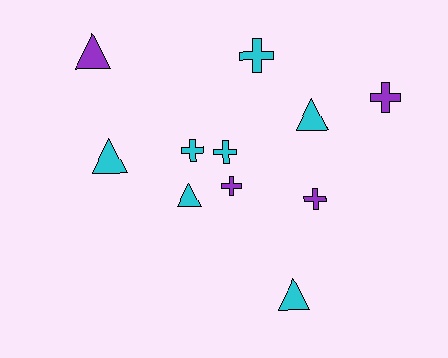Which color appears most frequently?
Cyan, with 7 objects.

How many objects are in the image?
There are 11 objects.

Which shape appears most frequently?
Cross, with 6 objects.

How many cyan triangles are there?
There are 4 cyan triangles.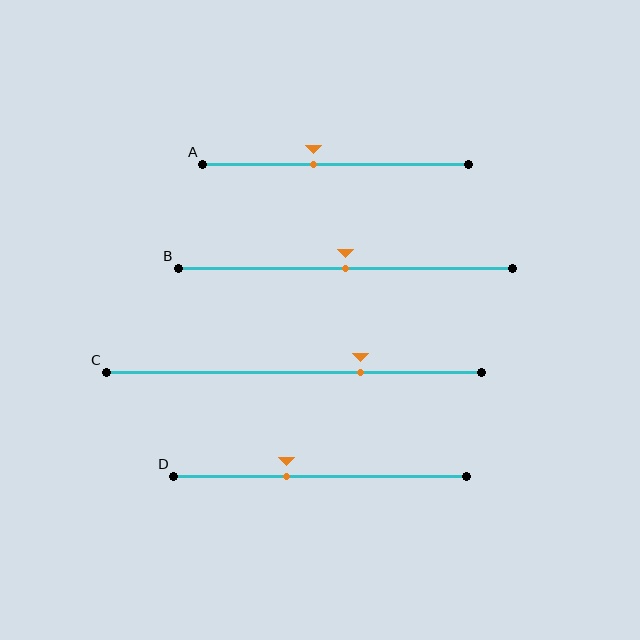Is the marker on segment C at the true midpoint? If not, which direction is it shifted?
No, the marker on segment C is shifted to the right by about 18% of the segment length.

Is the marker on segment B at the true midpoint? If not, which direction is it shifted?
Yes, the marker on segment B is at the true midpoint.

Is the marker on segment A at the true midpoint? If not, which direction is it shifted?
No, the marker on segment A is shifted to the left by about 8% of the segment length.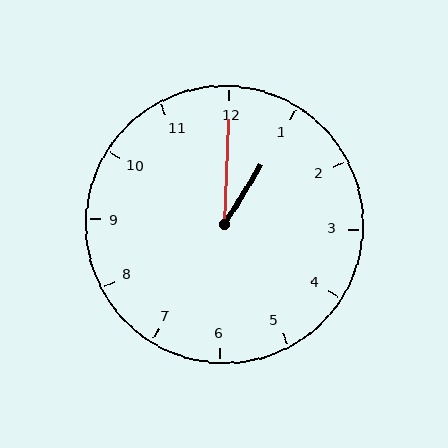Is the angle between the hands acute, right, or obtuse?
It is acute.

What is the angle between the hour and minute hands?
Approximately 30 degrees.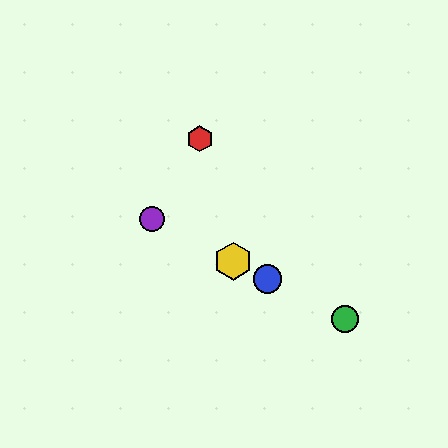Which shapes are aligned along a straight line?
The blue circle, the green circle, the yellow hexagon, the purple circle are aligned along a straight line.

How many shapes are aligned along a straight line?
4 shapes (the blue circle, the green circle, the yellow hexagon, the purple circle) are aligned along a straight line.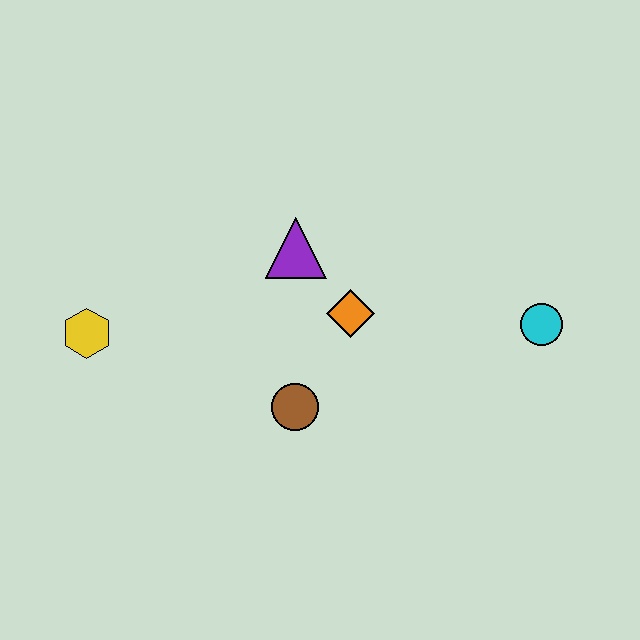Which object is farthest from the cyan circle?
The yellow hexagon is farthest from the cyan circle.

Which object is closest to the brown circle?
The orange diamond is closest to the brown circle.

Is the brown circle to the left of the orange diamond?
Yes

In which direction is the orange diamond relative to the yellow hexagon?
The orange diamond is to the right of the yellow hexagon.